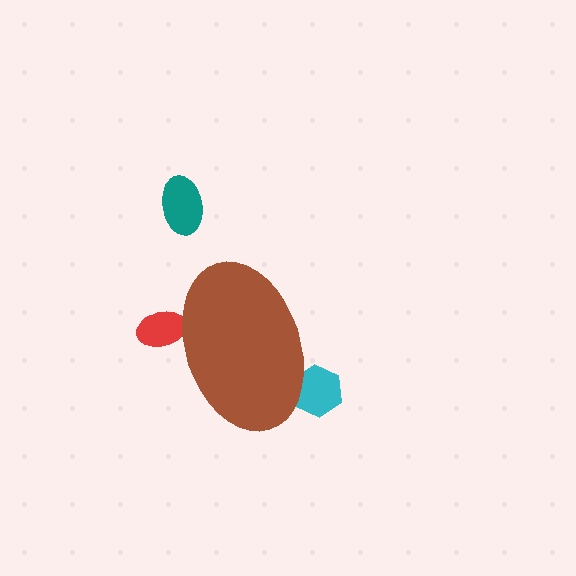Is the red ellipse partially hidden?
Yes, the red ellipse is partially hidden behind the brown ellipse.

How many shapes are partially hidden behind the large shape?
2 shapes are partially hidden.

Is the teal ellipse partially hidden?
No, the teal ellipse is fully visible.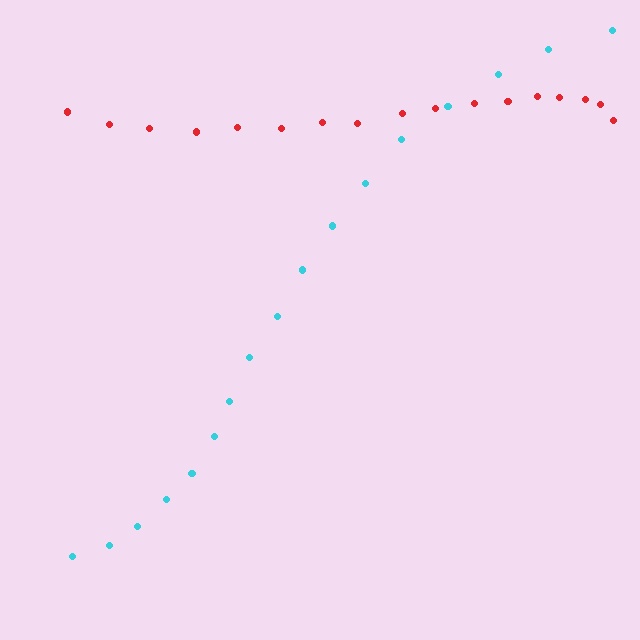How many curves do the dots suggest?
There are 2 distinct paths.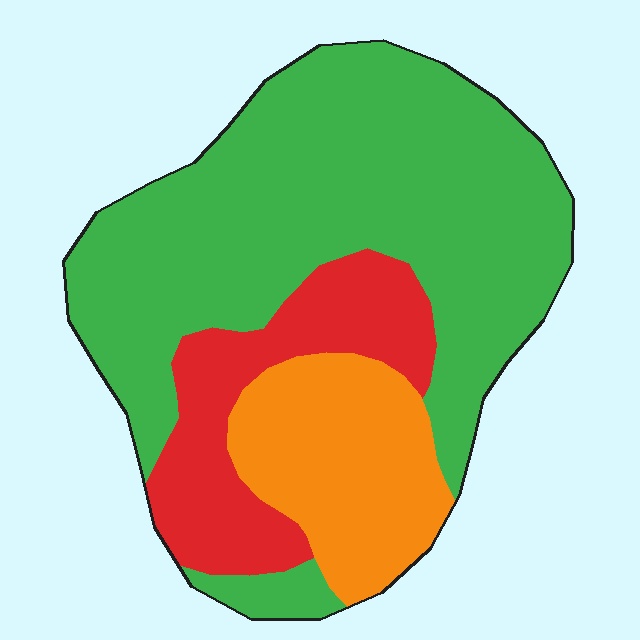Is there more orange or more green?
Green.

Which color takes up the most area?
Green, at roughly 60%.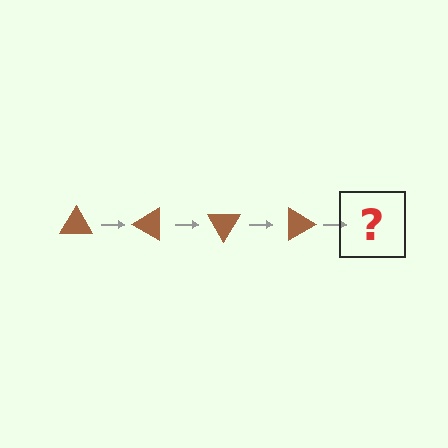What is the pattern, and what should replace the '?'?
The pattern is that the triangle rotates 30 degrees each step. The '?' should be a brown triangle rotated 120 degrees.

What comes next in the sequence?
The next element should be a brown triangle rotated 120 degrees.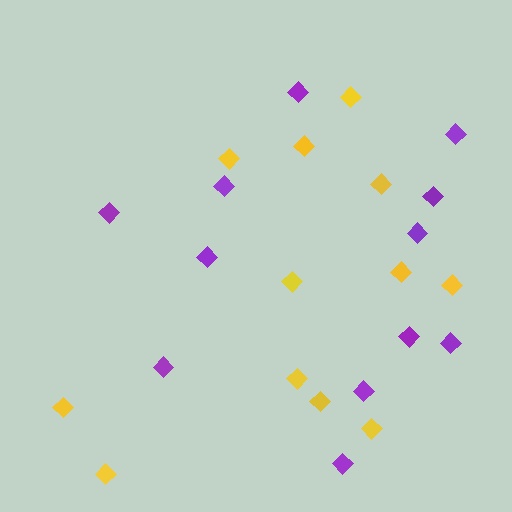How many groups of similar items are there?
There are 2 groups: one group of yellow diamonds (12) and one group of purple diamonds (12).